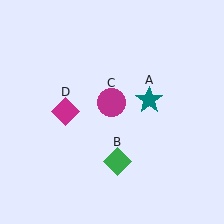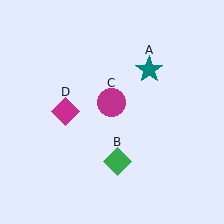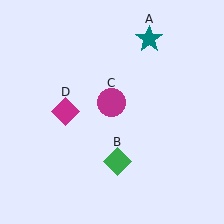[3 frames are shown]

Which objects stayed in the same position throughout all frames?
Green diamond (object B) and magenta circle (object C) and magenta diamond (object D) remained stationary.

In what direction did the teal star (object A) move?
The teal star (object A) moved up.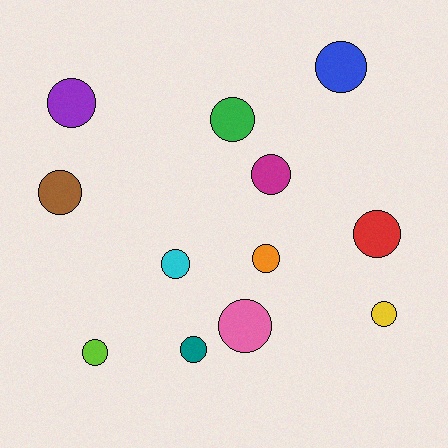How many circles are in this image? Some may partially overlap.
There are 12 circles.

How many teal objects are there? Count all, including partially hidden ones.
There is 1 teal object.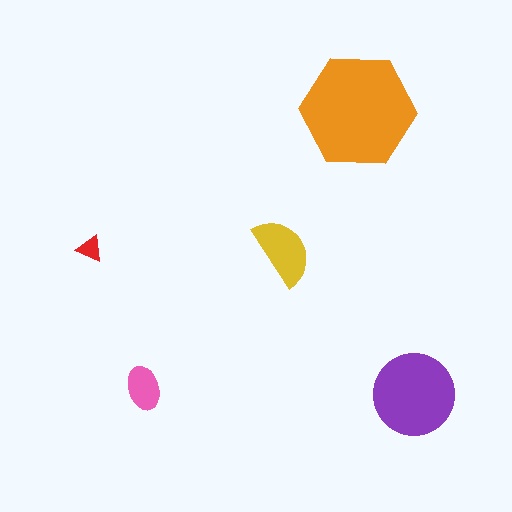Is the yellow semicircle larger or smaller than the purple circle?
Smaller.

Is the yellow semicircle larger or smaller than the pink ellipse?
Larger.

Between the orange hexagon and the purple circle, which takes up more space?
The orange hexagon.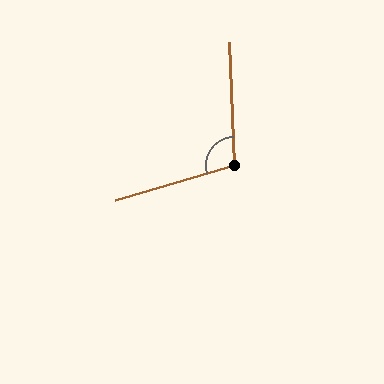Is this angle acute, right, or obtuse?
It is obtuse.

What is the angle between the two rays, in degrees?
Approximately 104 degrees.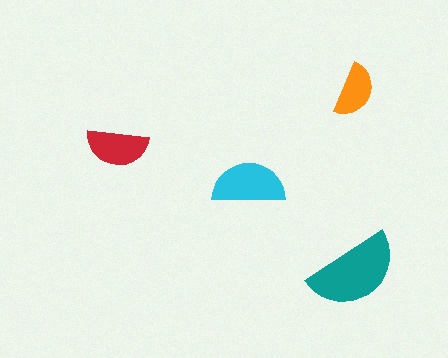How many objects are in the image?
There are 4 objects in the image.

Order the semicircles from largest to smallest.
the teal one, the cyan one, the red one, the orange one.